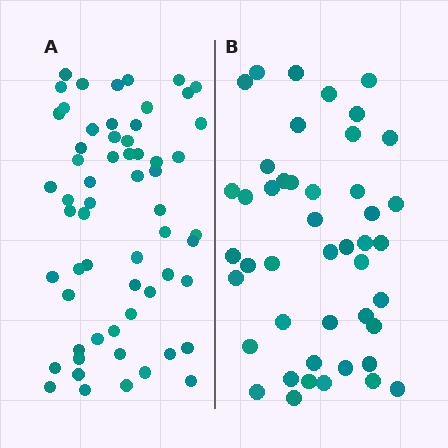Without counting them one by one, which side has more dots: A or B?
Region A (the left region) has more dots.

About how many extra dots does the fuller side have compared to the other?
Region A has approximately 15 more dots than region B.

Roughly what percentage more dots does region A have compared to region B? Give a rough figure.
About 35% more.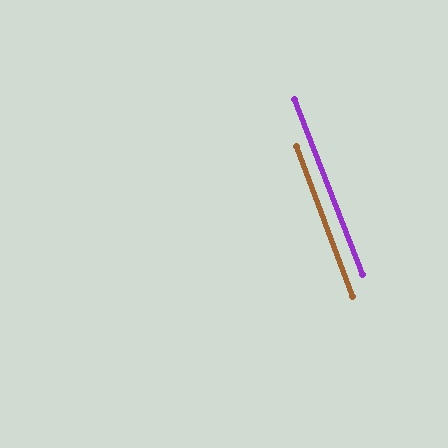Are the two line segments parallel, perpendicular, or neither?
Parallel — their directions differ by only 0.6°.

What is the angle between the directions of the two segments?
Approximately 1 degree.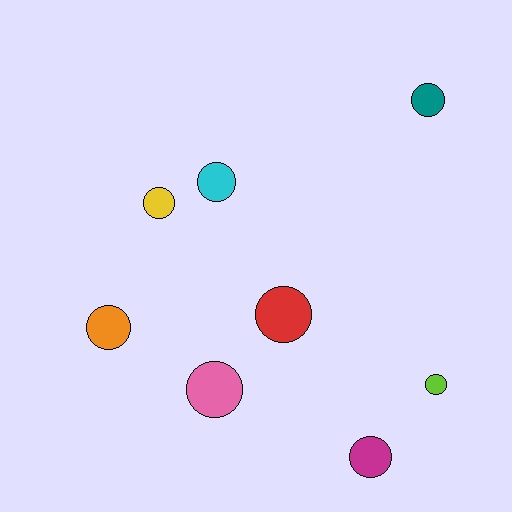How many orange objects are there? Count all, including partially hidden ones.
There is 1 orange object.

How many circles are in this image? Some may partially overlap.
There are 8 circles.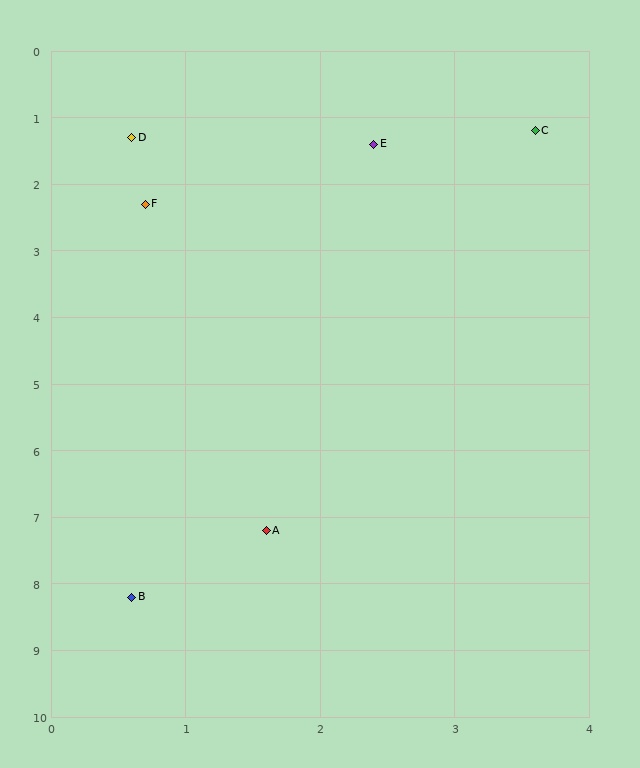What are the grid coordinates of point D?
Point D is at approximately (0.6, 1.3).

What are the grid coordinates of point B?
Point B is at approximately (0.6, 8.2).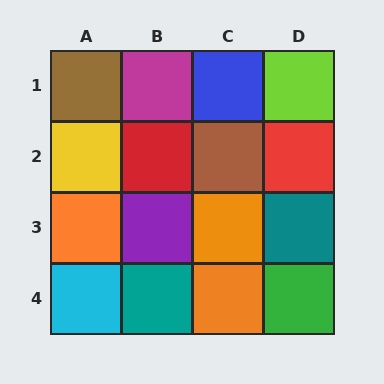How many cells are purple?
1 cell is purple.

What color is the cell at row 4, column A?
Cyan.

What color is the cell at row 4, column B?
Teal.